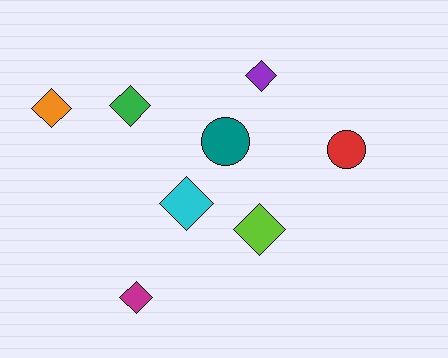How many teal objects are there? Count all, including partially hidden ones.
There is 1 teal object.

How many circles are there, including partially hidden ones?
There are 2 circles.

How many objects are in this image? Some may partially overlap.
There are 8 objects.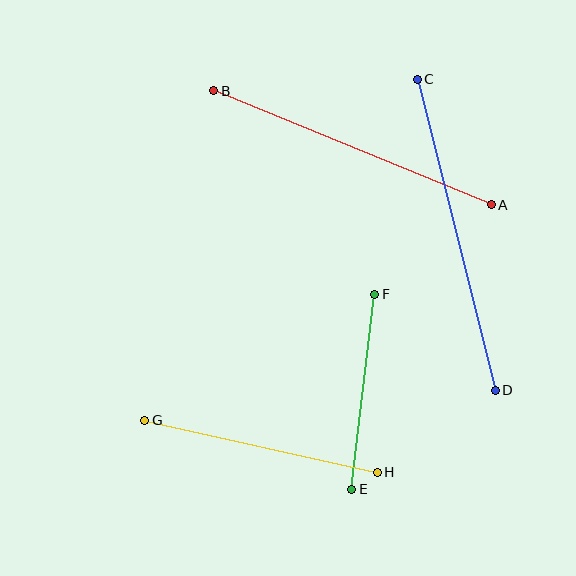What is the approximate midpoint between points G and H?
The midpoint is at approximately (261, 446) pixels.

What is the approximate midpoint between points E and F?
The midpoint is at approximately (363, 392) pixels.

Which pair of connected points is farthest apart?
Points C and D are farthest apart.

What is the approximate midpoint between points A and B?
The midpoint is at approximately (352, 148) pixels.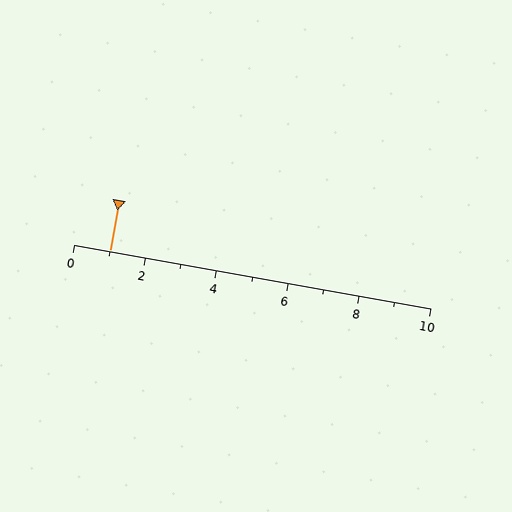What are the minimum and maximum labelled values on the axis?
The axis runs from 0 to 10.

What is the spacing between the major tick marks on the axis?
The major ticks are spaced 2 apart.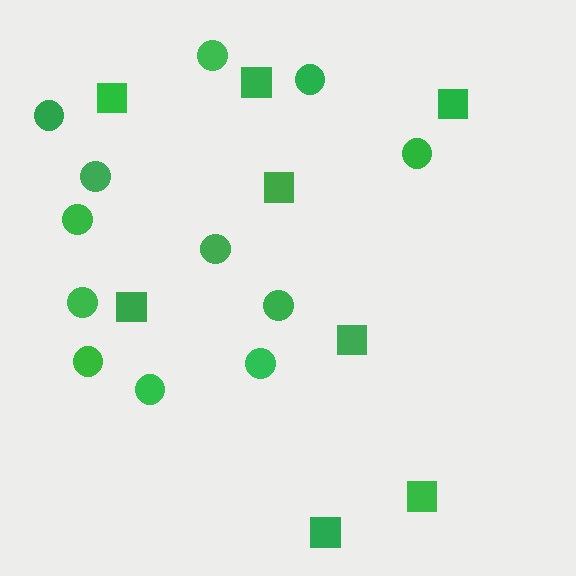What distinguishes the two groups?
There are 2 groups: one group of squares (8) and one group of circles (12).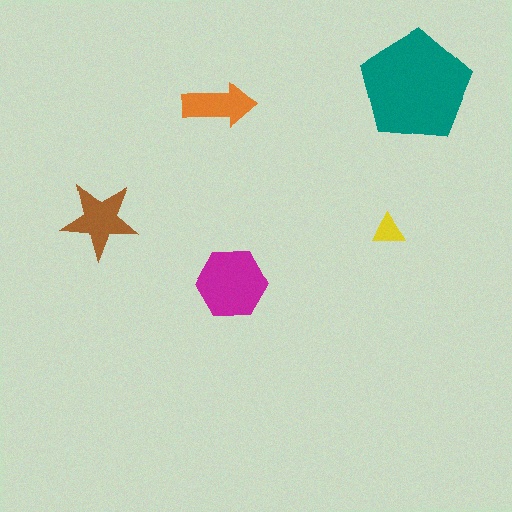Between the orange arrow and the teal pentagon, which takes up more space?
The teal pentagon.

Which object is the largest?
The teal pentagon.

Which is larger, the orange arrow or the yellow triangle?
The orange arrow.